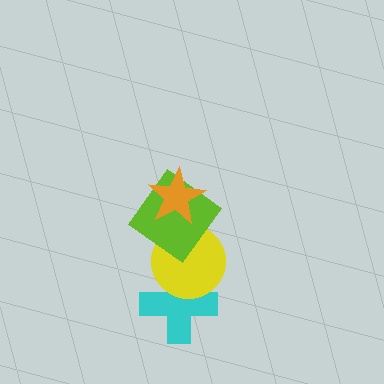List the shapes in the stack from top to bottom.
From top to bottom: the orange star, the lime diamond, the yellow circle, the cyan cross.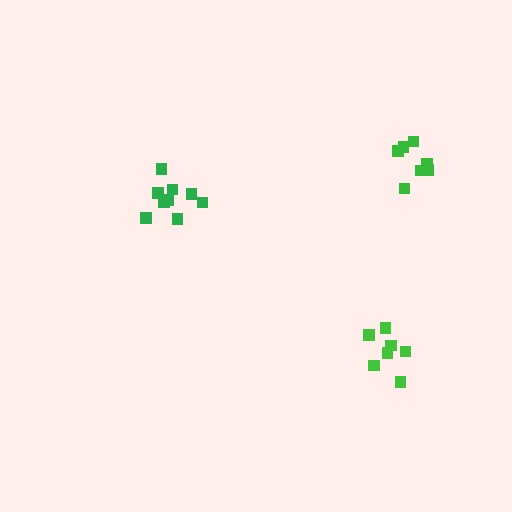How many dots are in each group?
Group 1: 7 dots, Group 2: 7 dots, Group 3: 9 dots (23 total).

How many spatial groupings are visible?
There are 3 spatial groupings.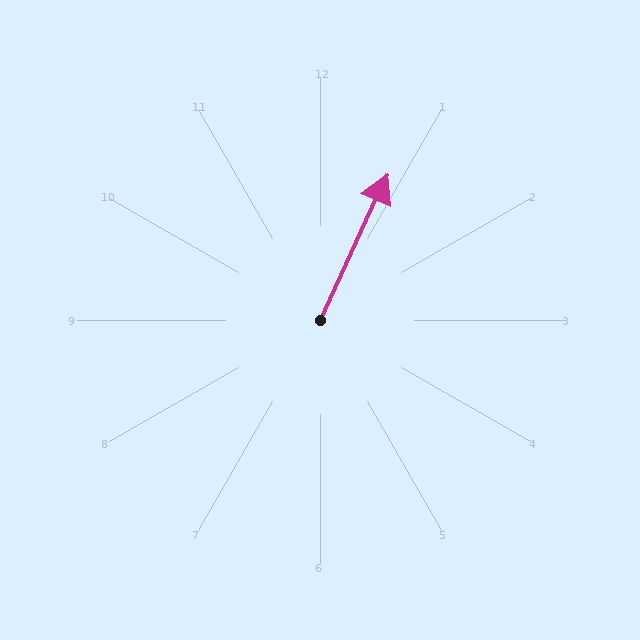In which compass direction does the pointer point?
Northeast.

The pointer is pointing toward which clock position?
Roughly 1 o'clock.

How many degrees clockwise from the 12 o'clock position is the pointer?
Approximately 25 degrees.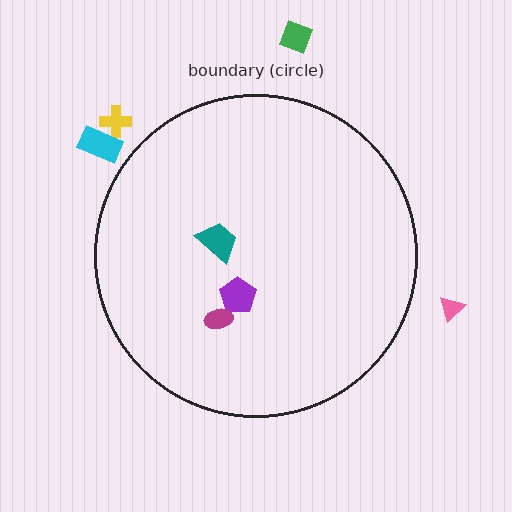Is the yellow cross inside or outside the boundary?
Outside.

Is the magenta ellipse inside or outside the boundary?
Inside.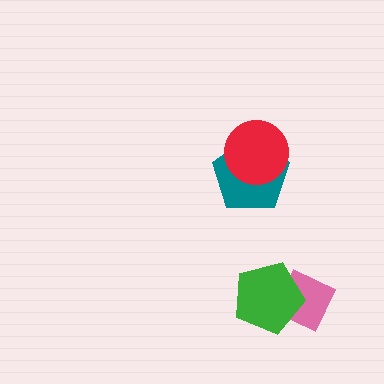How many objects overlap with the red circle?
1 object overlaps with the red circle.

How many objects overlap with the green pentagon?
1 object overlaps with the green pentagon.